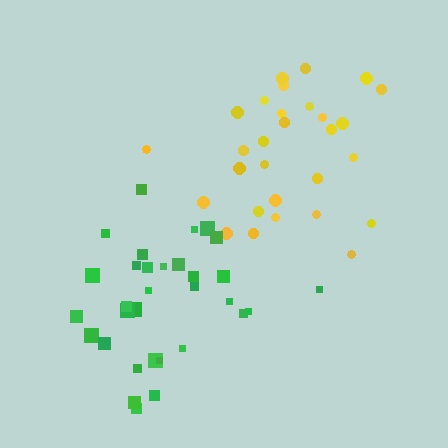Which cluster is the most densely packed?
Yellow.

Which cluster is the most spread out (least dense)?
Green.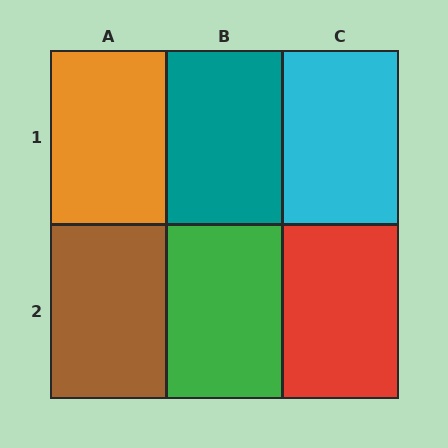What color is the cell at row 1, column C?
Cyan.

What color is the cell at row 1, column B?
Teal.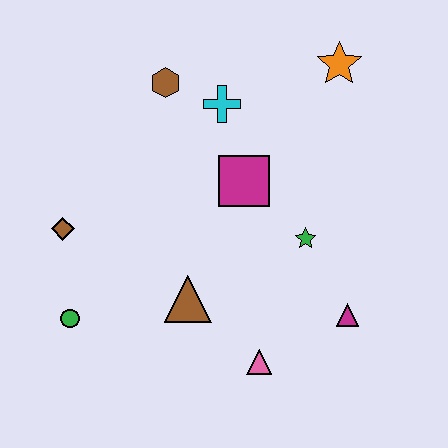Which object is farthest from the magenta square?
The green circle is farthest from the magenta square.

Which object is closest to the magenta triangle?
The green star is closest to the magenta triangle.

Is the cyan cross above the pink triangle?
Yes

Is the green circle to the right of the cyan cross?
No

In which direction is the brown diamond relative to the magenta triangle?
The brown diamond is to the left of the magenta triangle.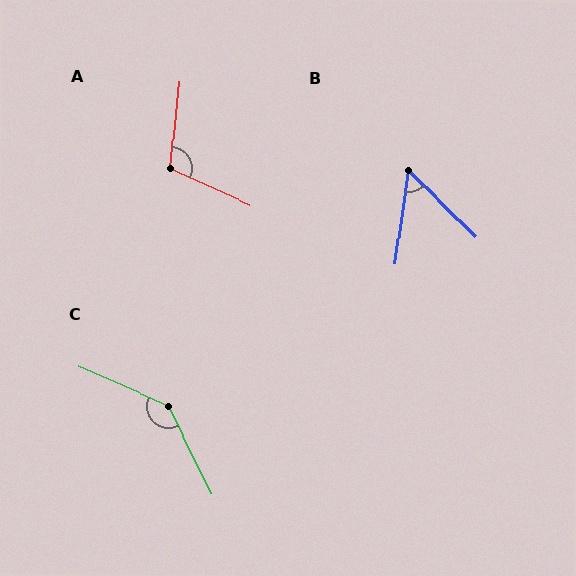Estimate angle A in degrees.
Approximately 109 degrees.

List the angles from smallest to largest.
B (54°), A (109°), C (140°).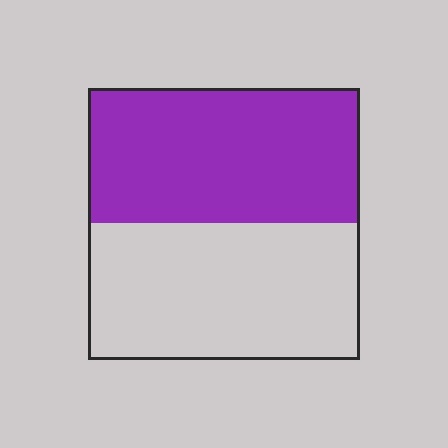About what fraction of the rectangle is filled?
About one half (1/2).